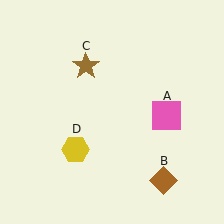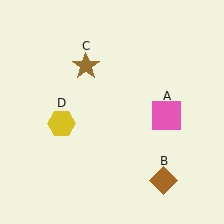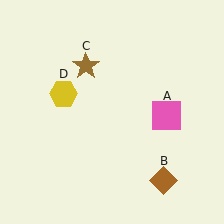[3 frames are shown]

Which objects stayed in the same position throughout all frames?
Pink square (object A) and brown diamond (object B) and brown star (object C) remained stationary.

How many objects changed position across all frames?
1 object changed position: yellow hexagon (object D).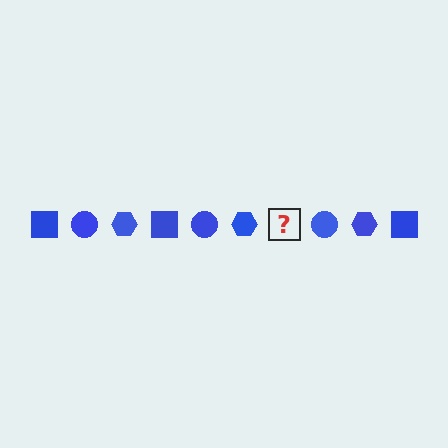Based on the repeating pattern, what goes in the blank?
The blank should be a blue square.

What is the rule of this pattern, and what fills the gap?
The rule is that the pattern cycles through square, circle, hexagon shapes in blue. The gap should be filled with a blue square.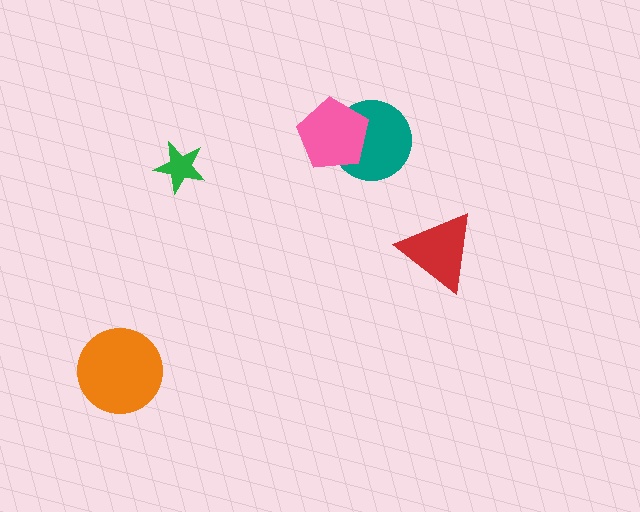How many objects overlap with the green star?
0 objects overlap with the green star.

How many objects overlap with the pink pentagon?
1 object overlaps with the pink pentagon.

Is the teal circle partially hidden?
Yes, it is partially covered by another shape.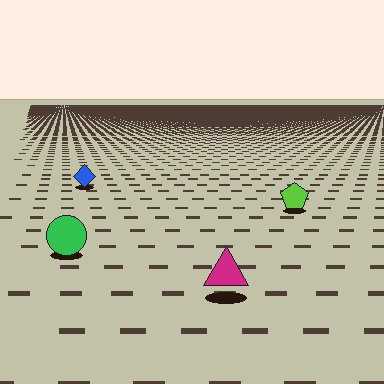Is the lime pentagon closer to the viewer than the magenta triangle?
No. The magenta triangle is closer — you can tell from the texture gradient: the ground texture is coarser near it.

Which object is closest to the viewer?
The magenta triangle is closest. The texture marks near it are larger and more spread out.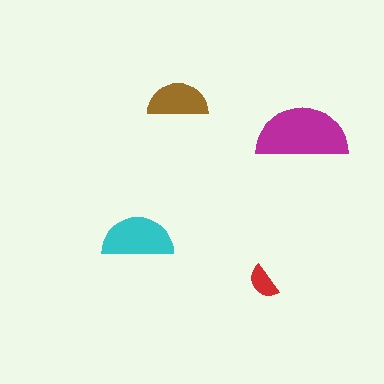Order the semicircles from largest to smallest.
the magenta one, the cyan one, the brown one, the red one.